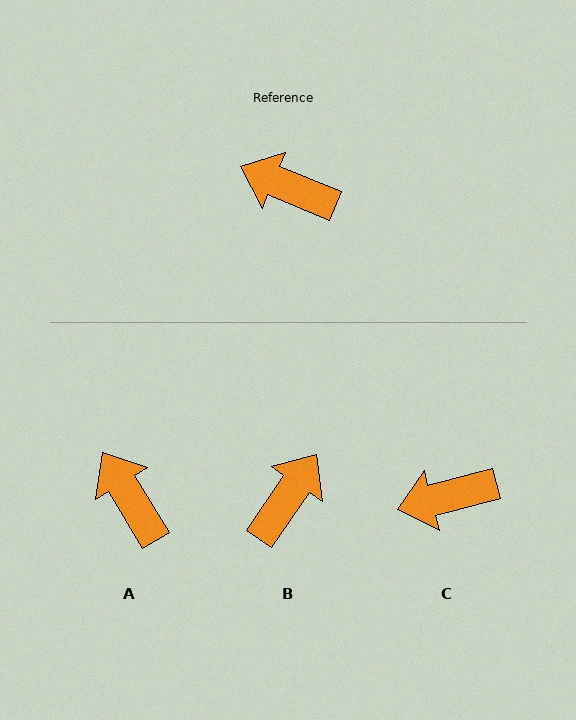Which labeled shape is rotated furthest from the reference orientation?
B, about 102 degrees away.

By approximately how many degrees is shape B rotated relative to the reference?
Approximately 102 degrees clockwise.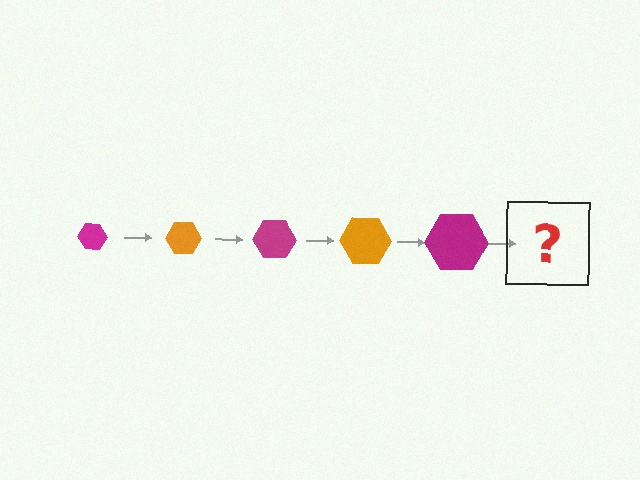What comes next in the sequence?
The next element should be an orange hexagon, larger than the previous one.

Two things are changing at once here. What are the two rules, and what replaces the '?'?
The two rules are that the hexagon grows larger each step and the color cycles through magenta and orange. The '?' should be an orange hexagon, larger than the previous one.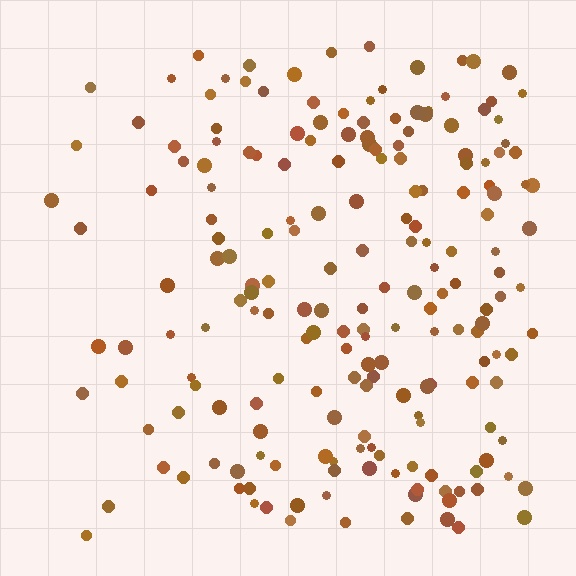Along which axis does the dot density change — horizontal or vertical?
Horizontal.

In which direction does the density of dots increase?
From left to right, with the right side densest.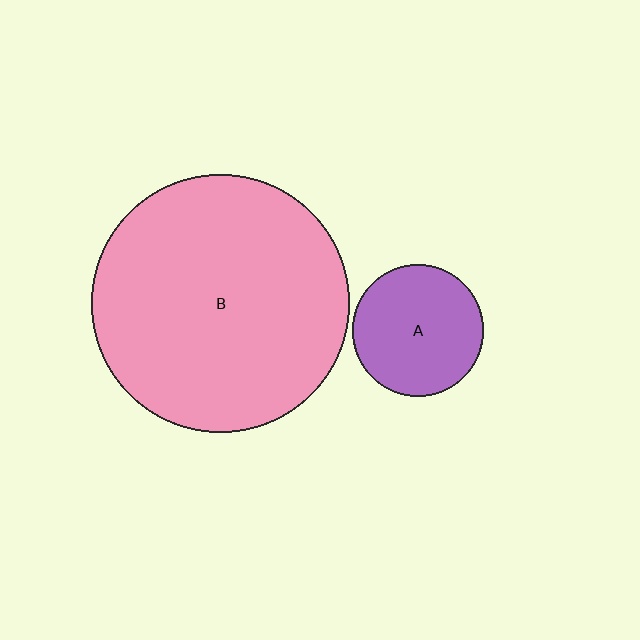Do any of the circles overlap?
No, none of the circles overlap.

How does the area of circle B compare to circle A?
Approximately 3.8 times.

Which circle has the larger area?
Circle B (pink).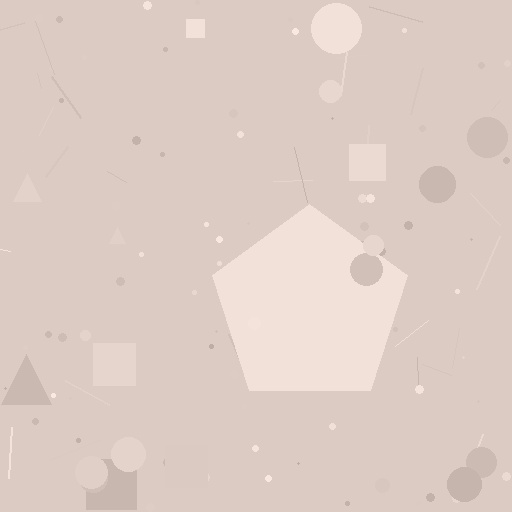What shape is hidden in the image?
A pentagon is hidden in the image.